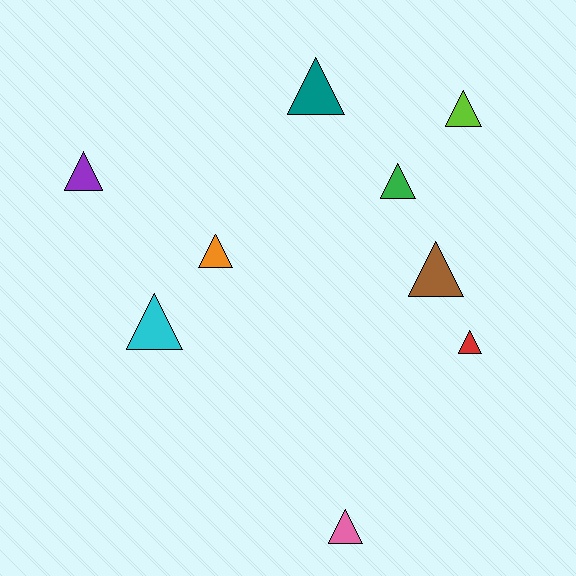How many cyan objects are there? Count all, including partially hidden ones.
There is 1 cyan object.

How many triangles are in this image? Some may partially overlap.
There are 9 triangles.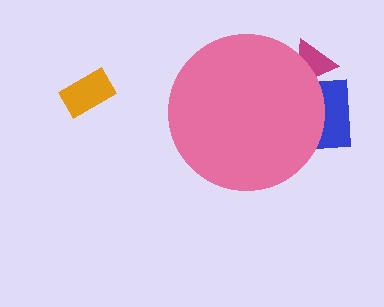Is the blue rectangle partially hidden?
Yes, the blue rectangle is partially hidden behind the pink circle.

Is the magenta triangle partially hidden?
Yes, the magenta triangle is partially hidden behind the pink circle.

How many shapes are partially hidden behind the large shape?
2 shapes are partially hidden.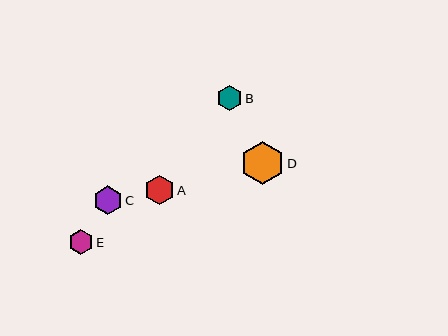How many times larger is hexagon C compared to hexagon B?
Hexagon C is approximately 1.1 times the size of hexagon B.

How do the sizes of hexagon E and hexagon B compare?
Hexagon E and hexagon B are approximately the same size.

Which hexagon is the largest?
Hexagon D is the largest with a size of approximately 43 pixels.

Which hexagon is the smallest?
Hexagon B is the smallest with a size of approximately 25 pixels.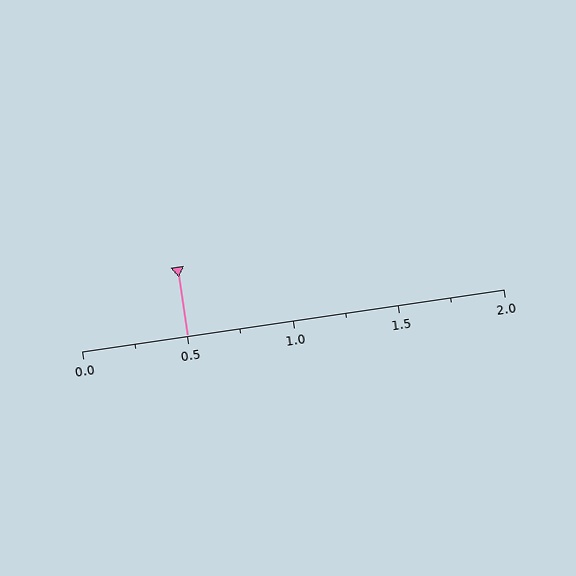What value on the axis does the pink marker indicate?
The marker indicates approximately 0.5.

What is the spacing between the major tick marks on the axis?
The major ticks are spaced 0.5 apart.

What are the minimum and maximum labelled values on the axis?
The axis runs from 0.0 to 2.0.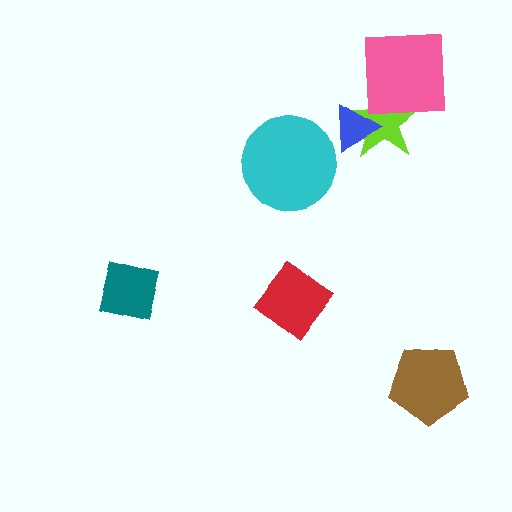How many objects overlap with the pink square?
1 object overlaps with the pink square.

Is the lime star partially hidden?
Yes, it is partially covered by another shape.